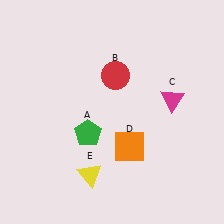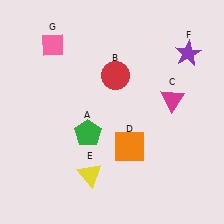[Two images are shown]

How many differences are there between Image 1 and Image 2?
There are 2 differences between the two images.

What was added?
A purple star (F), a pink diamond (G) were added in Image 2.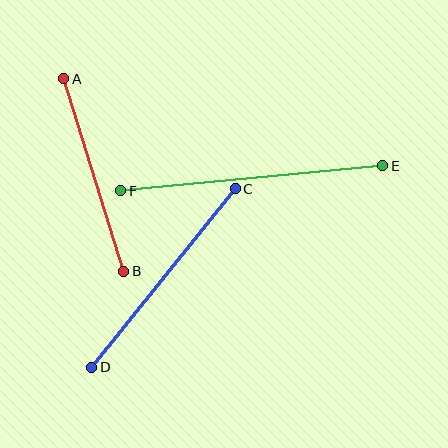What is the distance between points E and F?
The distance is approximately 263 pixels.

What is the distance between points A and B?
The distance is approximately 201 pixels.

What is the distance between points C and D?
The distance is approximately 229 pixels.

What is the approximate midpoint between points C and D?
The midpoint is at approximately (164, 278) pixels.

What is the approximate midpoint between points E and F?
The midpoint is at approximately (252, 178) pixels.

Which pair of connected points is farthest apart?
Points E and F are farthest apart.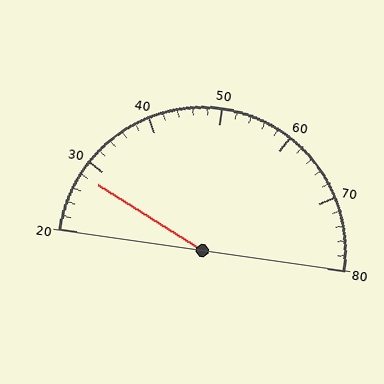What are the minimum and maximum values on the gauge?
The gauge ranges from 20 to 80.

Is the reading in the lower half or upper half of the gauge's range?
The reading is in the lower half of the range (20 to 80).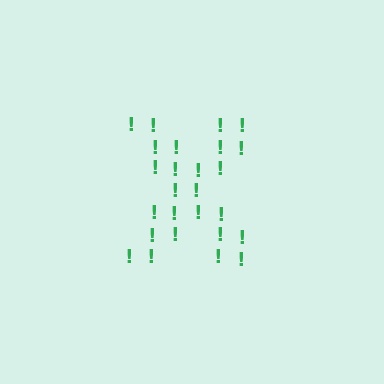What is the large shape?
The large shape is the letter X.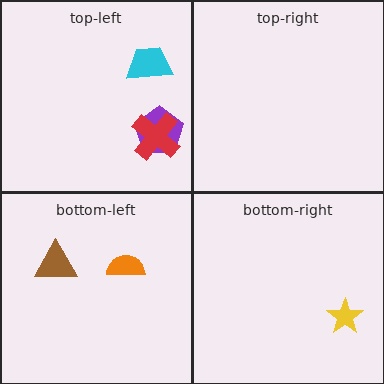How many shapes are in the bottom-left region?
2.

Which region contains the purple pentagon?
The top-left region.